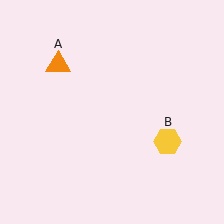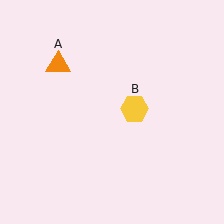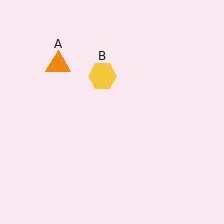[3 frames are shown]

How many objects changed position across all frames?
1 object changed position: yellow hexagon (object B).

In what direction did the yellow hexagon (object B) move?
The yellow hexagon (object B) moved up and to the left.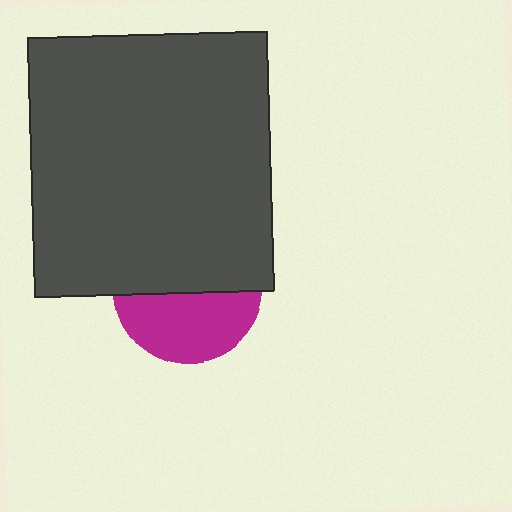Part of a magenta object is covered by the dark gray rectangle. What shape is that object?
It is a circle.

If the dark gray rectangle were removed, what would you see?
You would see the complete magenta circle.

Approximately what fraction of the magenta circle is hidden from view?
Roughly 54% of the magenta circle is hidden behind the dark gray rectangle.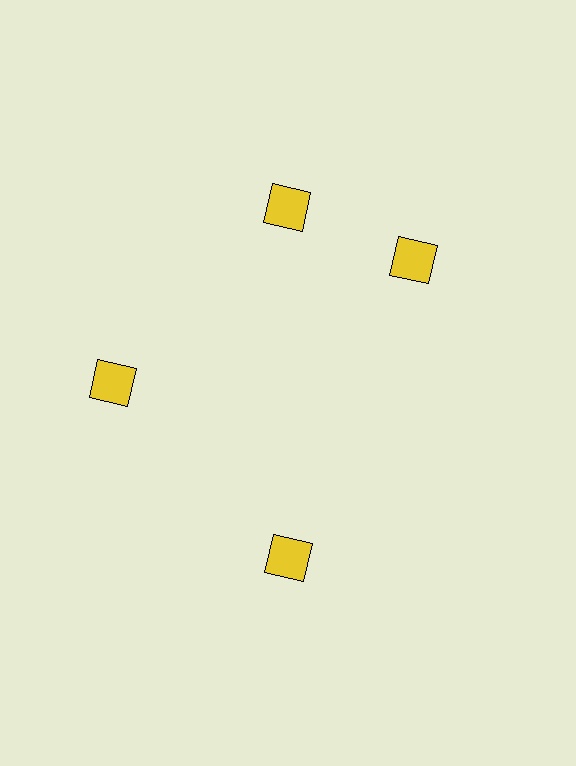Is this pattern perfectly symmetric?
No. The 4 yellow squares are arranged in a ring, but one element near the 3 o'clock position is rotated out of alignment along the ring, breaking the 4-fold rotational symmetry.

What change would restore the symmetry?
The symmetry would be restored by rotating it back into even spacing with its neighbors so that all 4 squares sit at equal angles and equal distance from the center.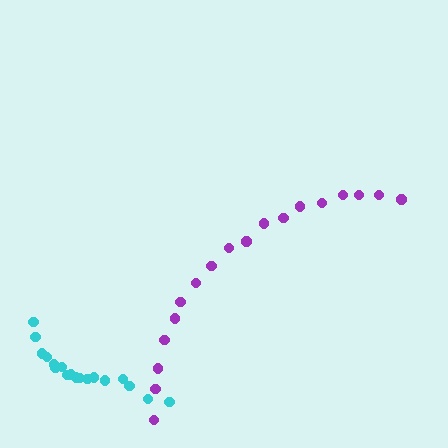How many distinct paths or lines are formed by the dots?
There are 2 distinct paths.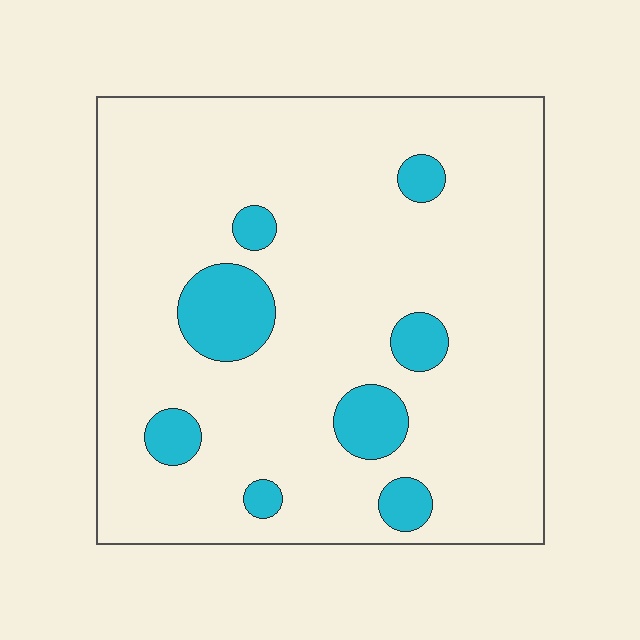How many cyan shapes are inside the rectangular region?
8.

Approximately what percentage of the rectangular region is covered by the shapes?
Approximately 10%.